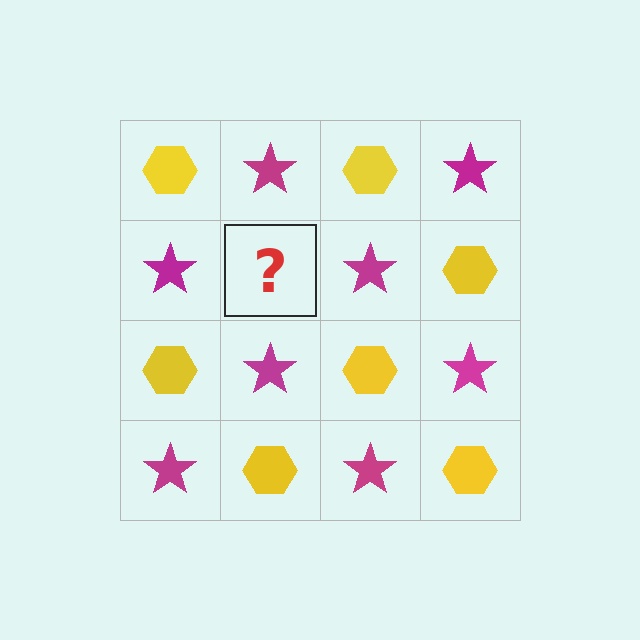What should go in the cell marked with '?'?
The missing cell should contain a yellow hexagon.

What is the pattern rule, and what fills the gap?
The rule is that it alternates yellow hexagon and magenta star in a checkerboard pattern. The gap should be filled with a yellow hexagon.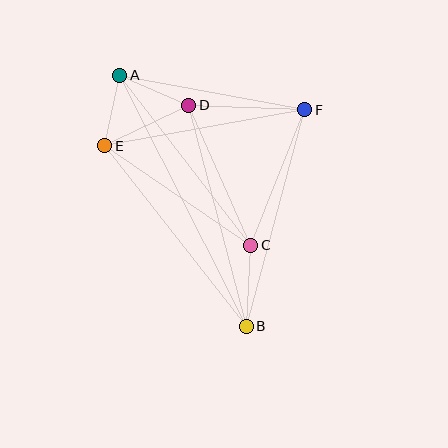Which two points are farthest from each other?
Points A and B are farthest from each other.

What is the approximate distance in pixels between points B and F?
The distance between B and F is approximately 224 pixels.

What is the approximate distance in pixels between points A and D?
The distance between A and D is approximately 75 pixels.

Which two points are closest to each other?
Points A and E are closest to each other.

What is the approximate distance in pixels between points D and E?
The distance between D and E is approximately 93 pixels.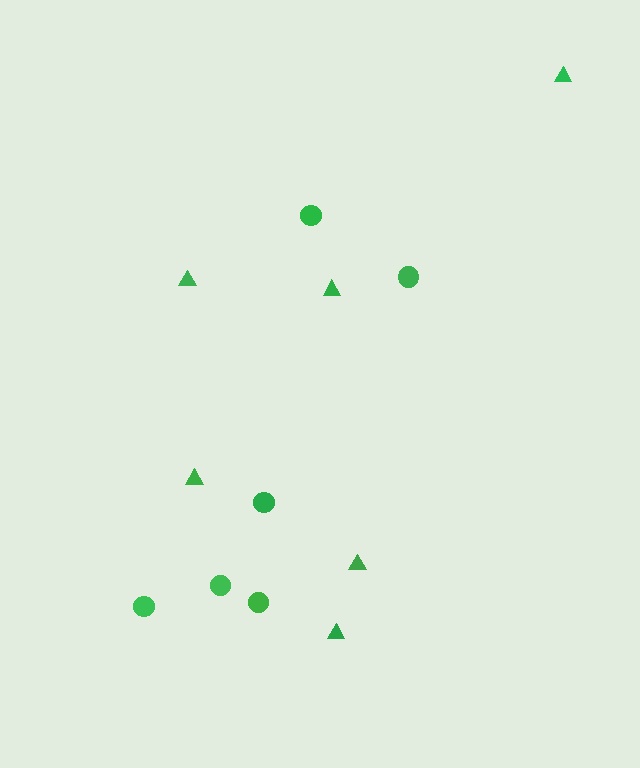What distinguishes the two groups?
There are 2 groups: one group of circles (6) and one group of triangles (6).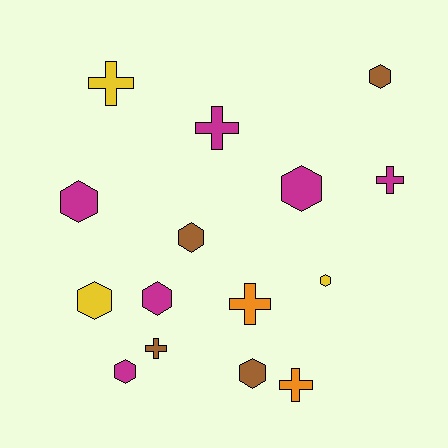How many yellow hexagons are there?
There are 2 yellow hexagons.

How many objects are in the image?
There are 15 objects.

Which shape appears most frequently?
Hexagon, with 9 objects.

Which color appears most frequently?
Magenta, with 6 objects.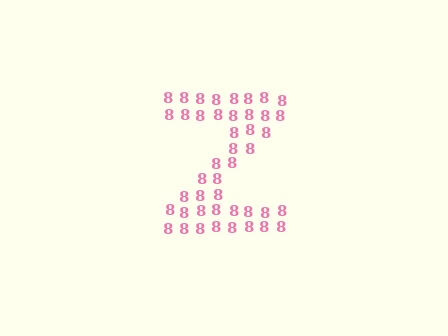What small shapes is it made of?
It is made of small digit 8's.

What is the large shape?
The large shape is the letter Z.